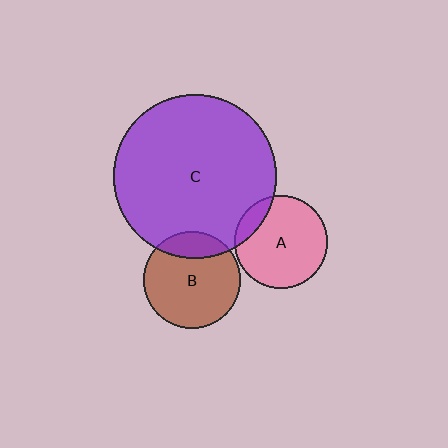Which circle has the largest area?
Circle C (purple).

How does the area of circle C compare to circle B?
Approximately 2.8 times.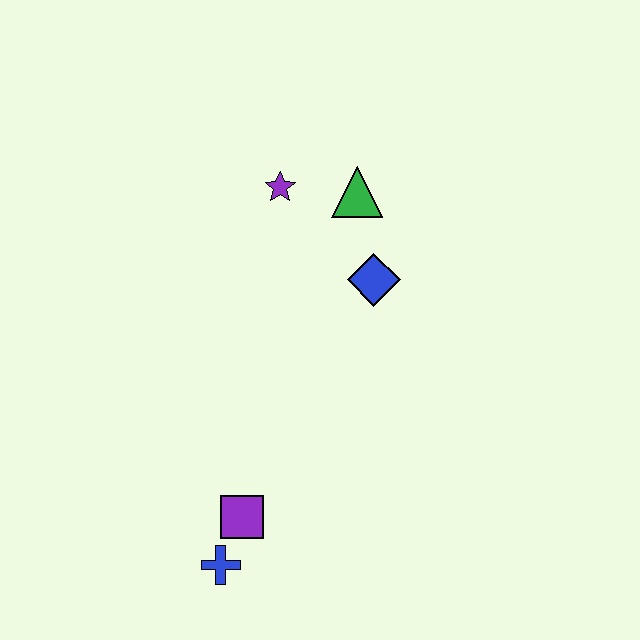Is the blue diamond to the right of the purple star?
Yes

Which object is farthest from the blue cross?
The green triangle is farthest from the blue cross.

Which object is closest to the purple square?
The blue cross is closest to the purple square.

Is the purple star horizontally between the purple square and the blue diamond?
Yes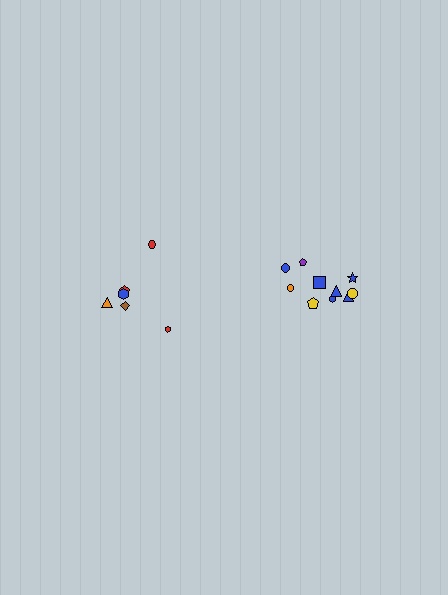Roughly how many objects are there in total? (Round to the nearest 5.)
Roughly 15 objects in total.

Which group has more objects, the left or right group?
The right group.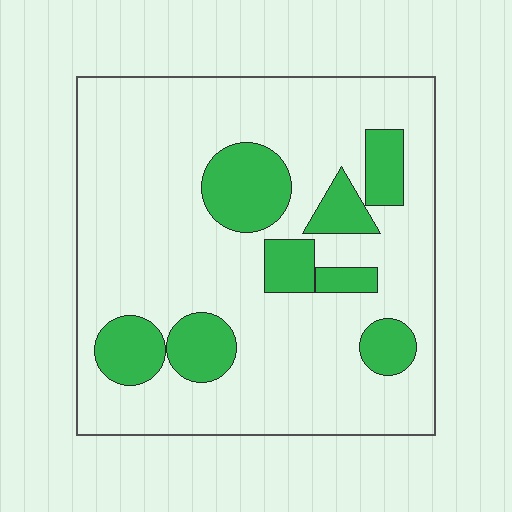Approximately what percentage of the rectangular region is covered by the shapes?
Approximately 20%.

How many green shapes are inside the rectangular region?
8.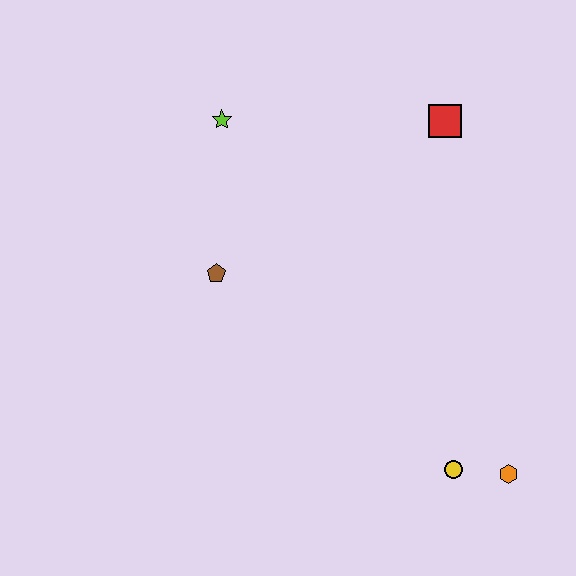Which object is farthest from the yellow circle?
The lime star is farthest from the yellow circle.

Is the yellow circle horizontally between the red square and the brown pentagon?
No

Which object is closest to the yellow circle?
The orange hexagon is closest to the yellow circle.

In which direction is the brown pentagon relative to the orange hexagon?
The brown pentagon is to the left of the orange hexagon.